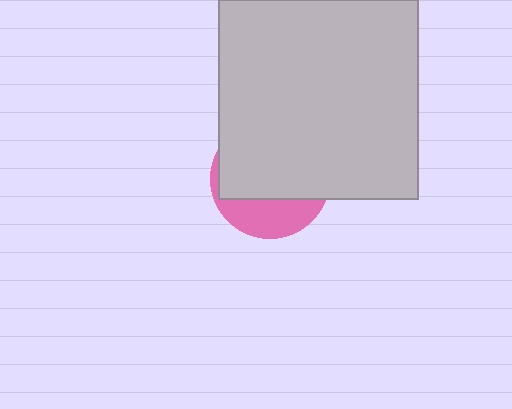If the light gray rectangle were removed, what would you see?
You would see the complete pink circle.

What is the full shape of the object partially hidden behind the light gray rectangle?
The partially hidden object is a pink circle.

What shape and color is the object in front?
The object in front is a light gray rectangle.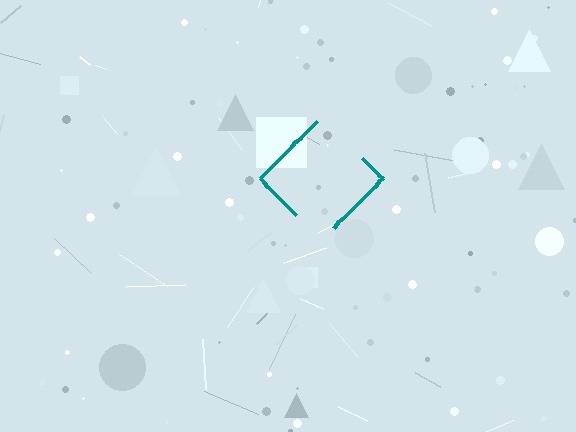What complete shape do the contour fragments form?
The contour fragments form a diamond.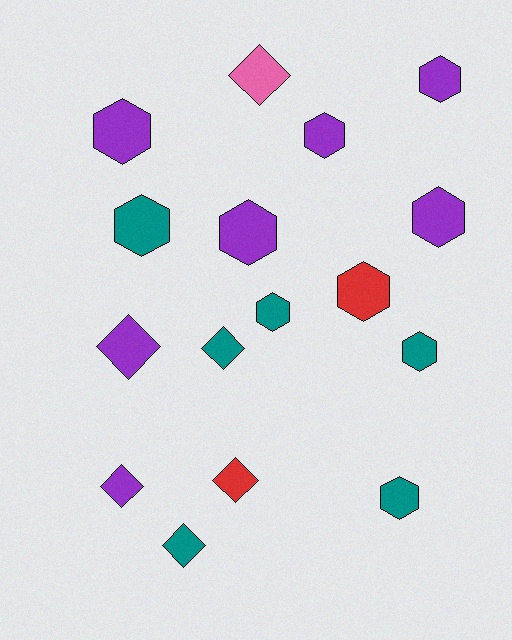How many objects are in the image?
There are 16 objects.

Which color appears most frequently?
Purple, with 7 objects.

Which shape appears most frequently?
Hexagon, with 10 objects.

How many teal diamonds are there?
There are 2 teal diamonds.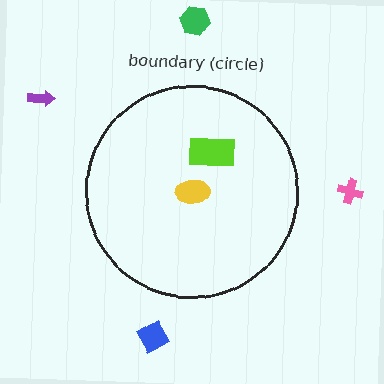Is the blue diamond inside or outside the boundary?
Outside.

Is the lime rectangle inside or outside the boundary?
Inside.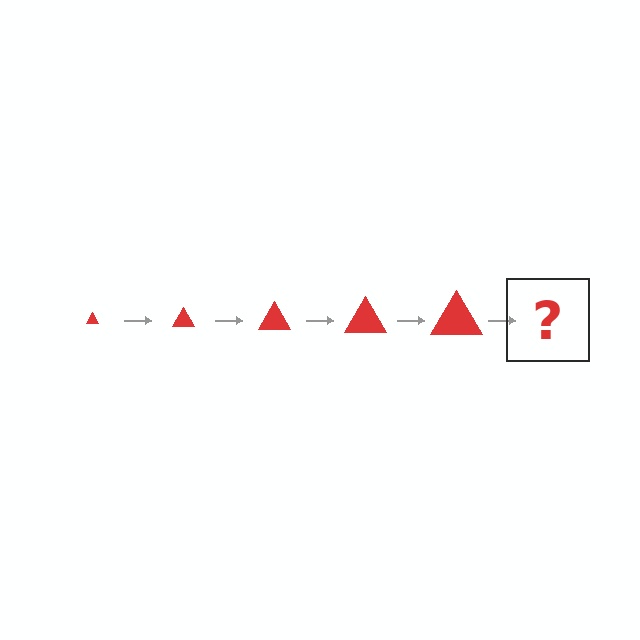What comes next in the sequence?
The next element should be a red triangle, larger than the previous one.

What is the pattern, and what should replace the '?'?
The pattern is that the triangle gets progressively larger each step. The '?' should be a red triangle, larger than the previous one.